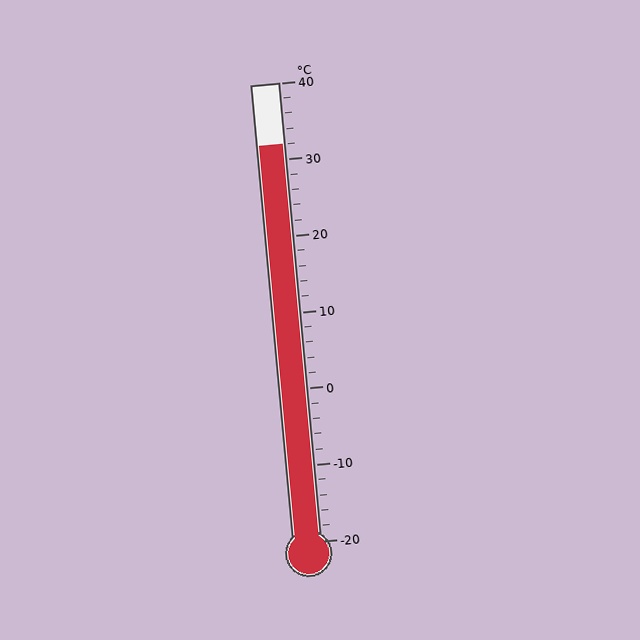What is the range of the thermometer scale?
The thermometer scale ranges from -20°C to 40°C.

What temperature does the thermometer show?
The thermometer shows approximately 32°C.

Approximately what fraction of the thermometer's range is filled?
The thermometer is filled to approximately 85% of its range.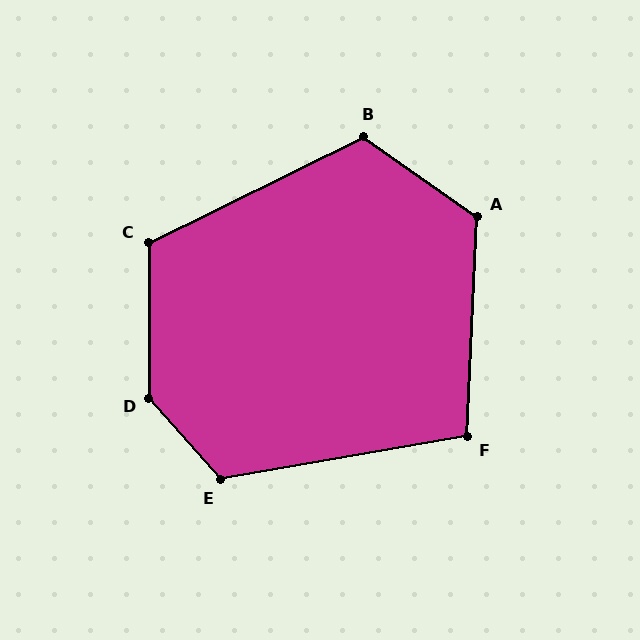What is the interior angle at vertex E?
Approximately 121 degrees (obtuse).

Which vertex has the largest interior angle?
D, at approximately 139 degrees.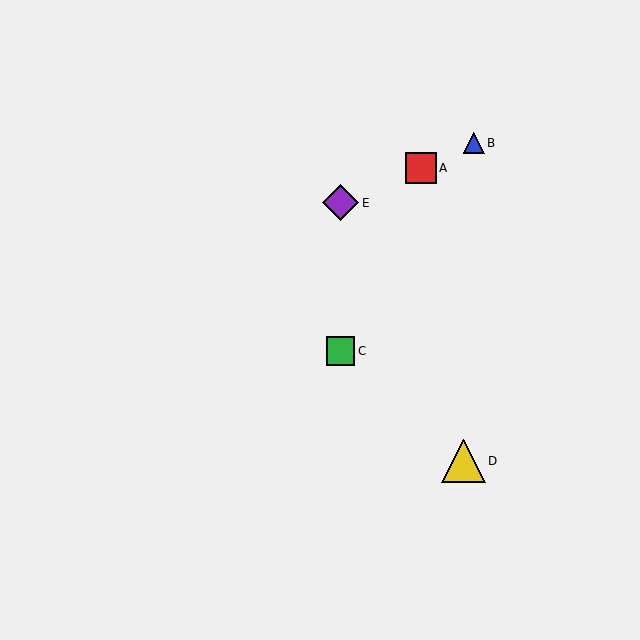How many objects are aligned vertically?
2 objects (C, E) are aligned vertically.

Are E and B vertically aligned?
No, E is at x≈340 and B is at x≈474.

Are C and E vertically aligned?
Yes, both are at x≈340.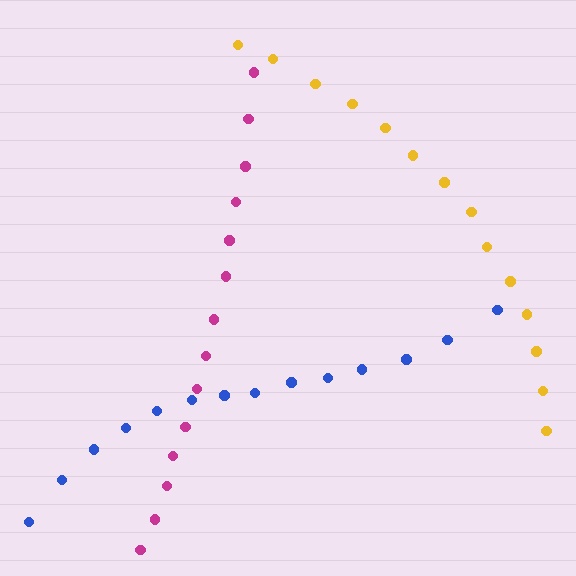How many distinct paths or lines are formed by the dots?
There are 3 distinct paths.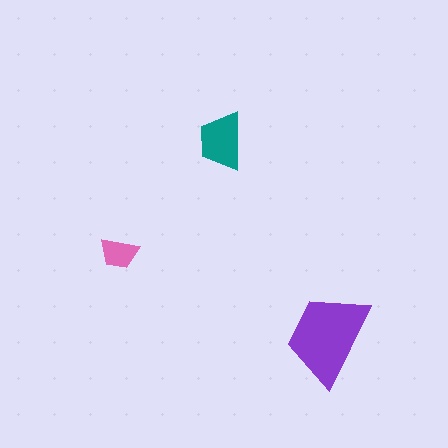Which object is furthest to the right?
The purple trapezoid is rightmost.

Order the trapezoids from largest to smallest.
the purple one, the teal one, the pink one.